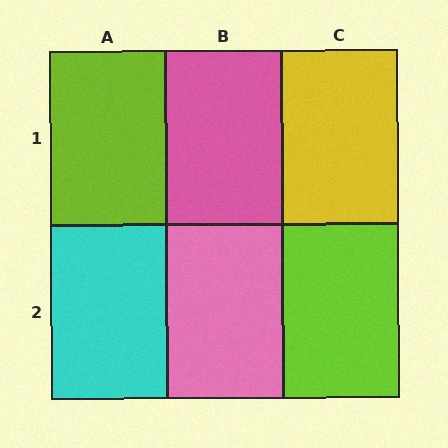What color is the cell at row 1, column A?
Lime.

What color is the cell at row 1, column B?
Pink.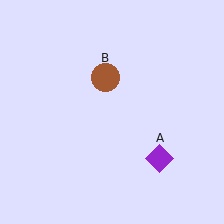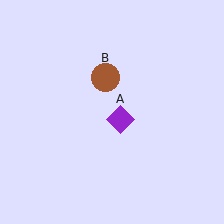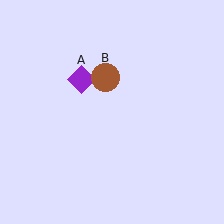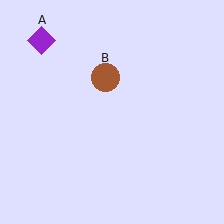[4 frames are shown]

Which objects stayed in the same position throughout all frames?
Brown circle (object B) remained stationary.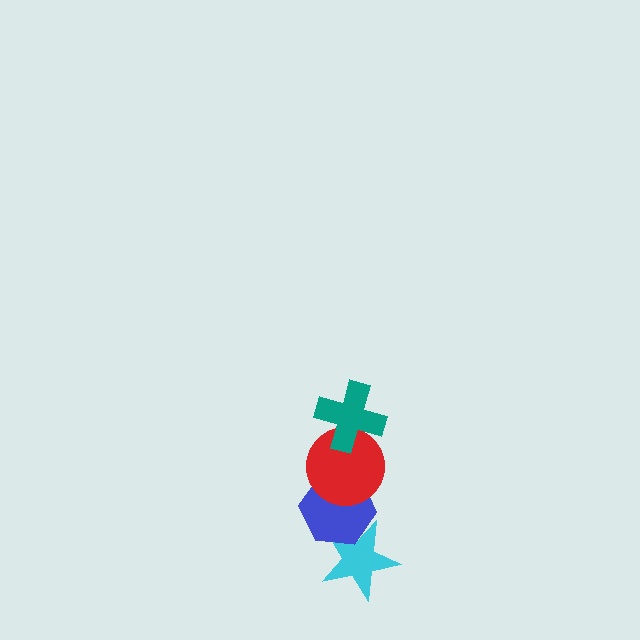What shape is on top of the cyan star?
The blue hexagon is on top of the cyan star.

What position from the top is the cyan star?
The cyan star is 4th from the top.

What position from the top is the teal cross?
The teal cross is 1st from the top.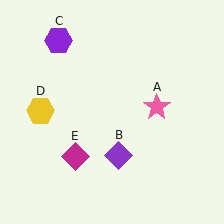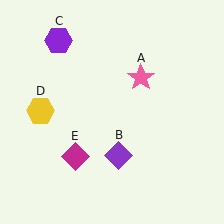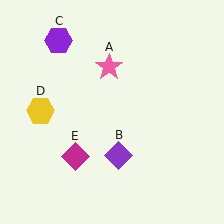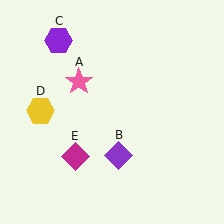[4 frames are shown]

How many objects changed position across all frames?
1 object changed position: pink star (object A).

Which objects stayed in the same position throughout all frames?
Purple diamond (object B) and purple hexagon (object C) and yellow hexagon (object D) and magenta diamond (object E) remained stationary.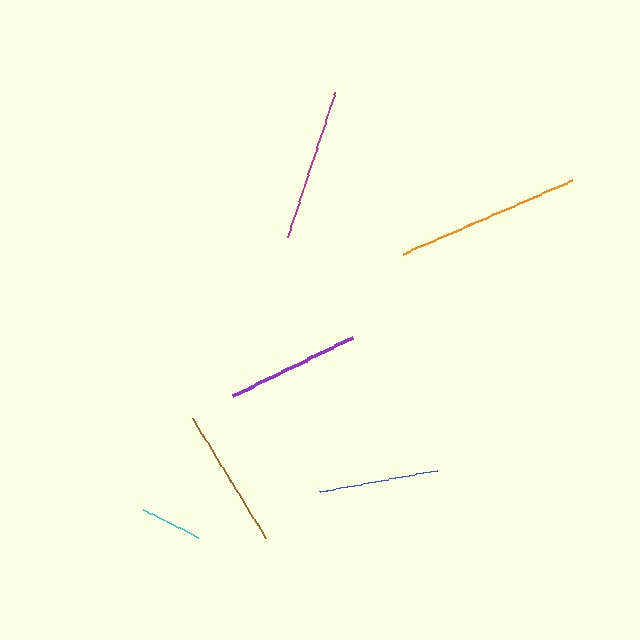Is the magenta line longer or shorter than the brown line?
The magenta line is longer than the brown line.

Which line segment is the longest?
The orange line is the longest at approximately 184 pixels.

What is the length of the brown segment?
The brown segment is approximately 142 pixels long.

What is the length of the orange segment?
The orange segment is approximately 184 pixels long.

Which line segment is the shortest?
The cyan line is the shortest at approximately 61 pixels.